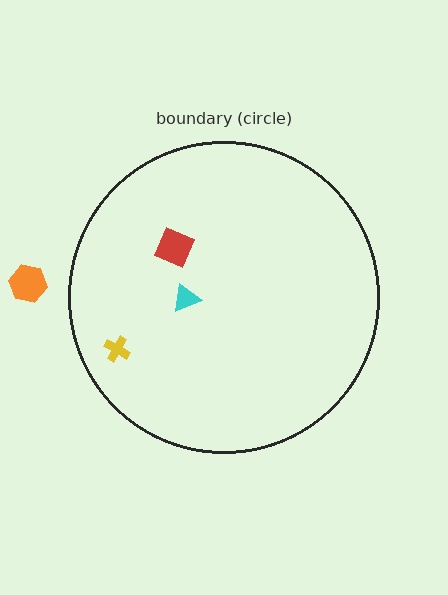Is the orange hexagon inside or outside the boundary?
Outside.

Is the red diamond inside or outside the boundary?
Inside.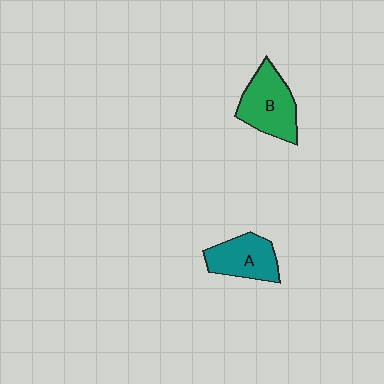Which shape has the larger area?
Shape B (green).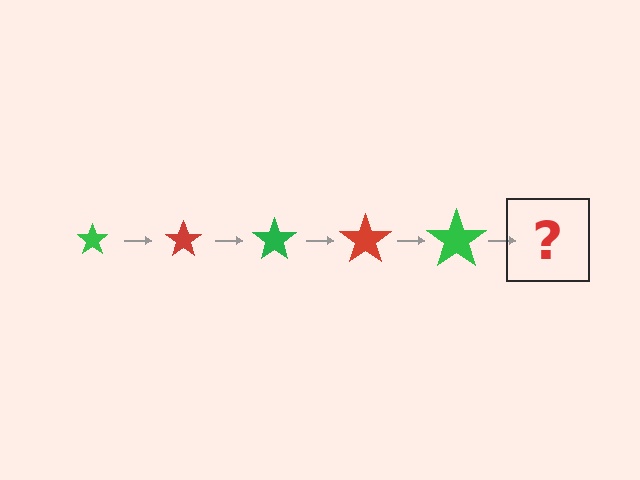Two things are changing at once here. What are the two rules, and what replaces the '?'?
The two rules are that the star grows larger each step and the color cycles through green and red. The '?' should be a red star, larger than the previous one.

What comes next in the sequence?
The next element should be a red star, larger than the previous one.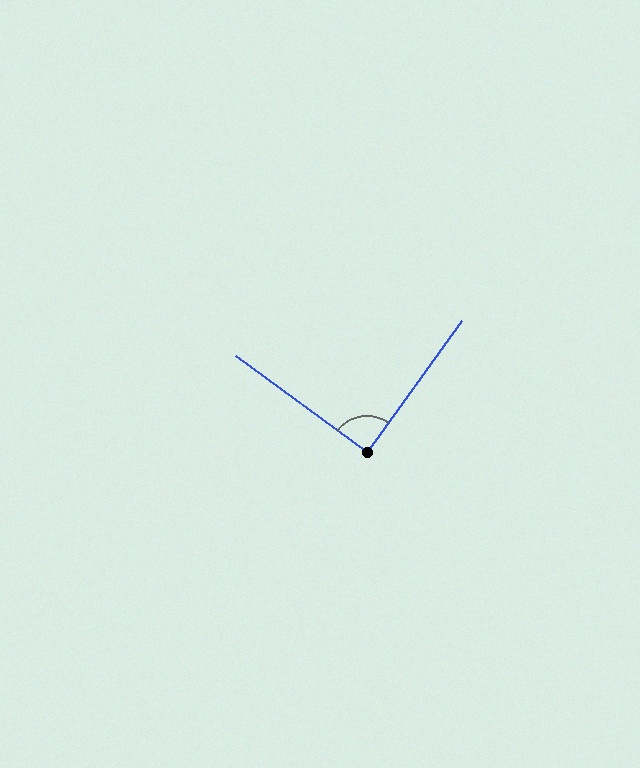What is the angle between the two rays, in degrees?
Approximately 90 degrees.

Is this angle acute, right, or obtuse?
It is approximately a right angle.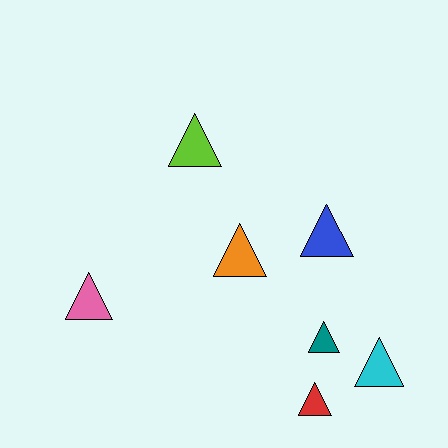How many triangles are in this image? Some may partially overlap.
There are 7 triangles.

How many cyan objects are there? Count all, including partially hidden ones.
There is 1 cyan object.